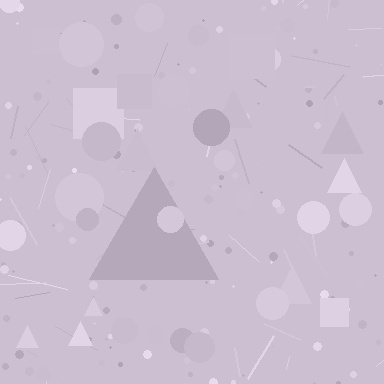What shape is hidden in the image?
A triangle is hidden in the image.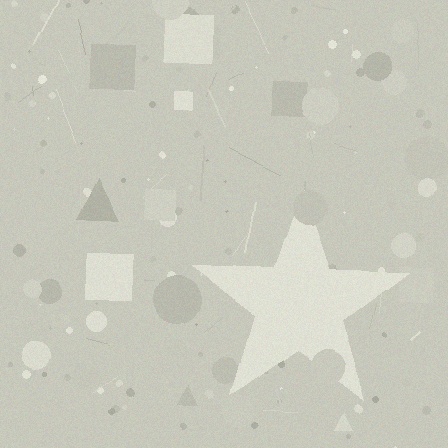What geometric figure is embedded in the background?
A star is embedded in the background.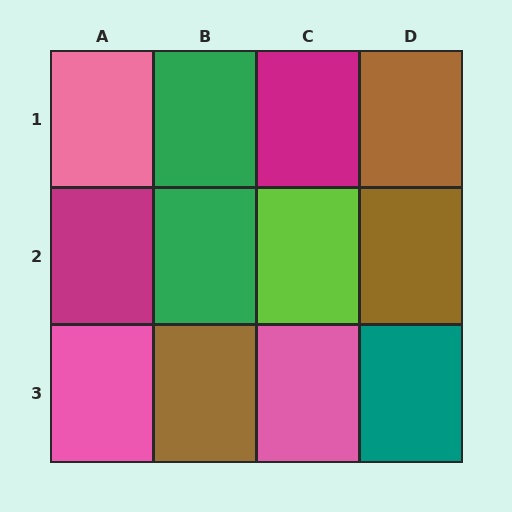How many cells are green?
2 cells are green.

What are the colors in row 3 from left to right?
Pink, brown, pink, teal.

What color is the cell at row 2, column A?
Magenta.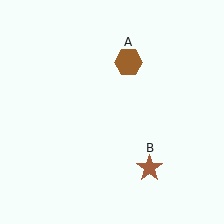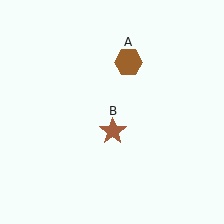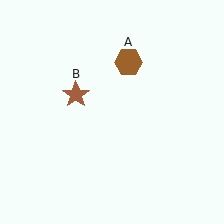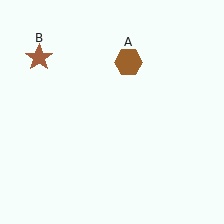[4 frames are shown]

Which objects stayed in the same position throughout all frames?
Brown hexagon (object A) remained stationary.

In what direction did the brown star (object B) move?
The brown star (object B) moved up and to the left.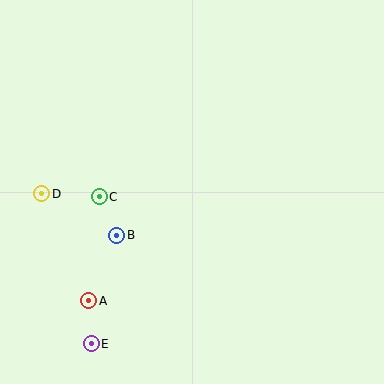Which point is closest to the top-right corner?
Point C is closest to the top-right corner.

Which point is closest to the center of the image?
Point B at (117, 235) is closest to the center.